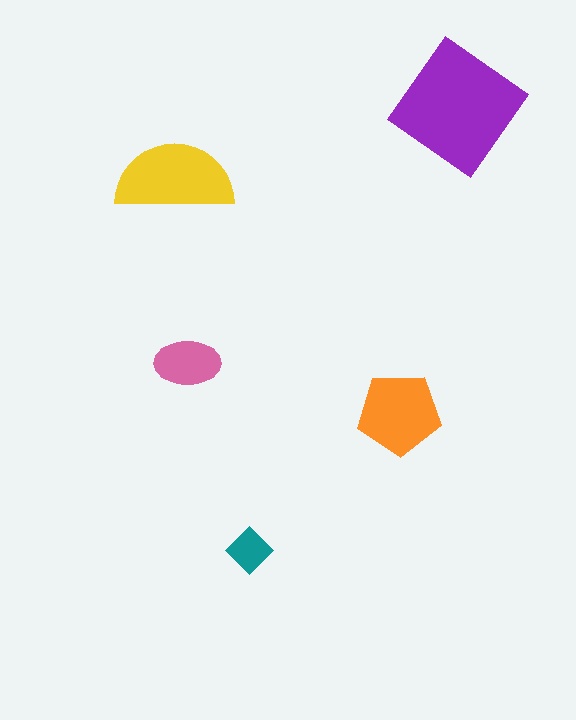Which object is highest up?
The purple diamond is topmost.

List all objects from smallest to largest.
The teal diamond, the pink ellipse, the orange pentagon, the yellow semicircle, the purple diamond.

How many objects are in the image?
There are 5 objects in the image.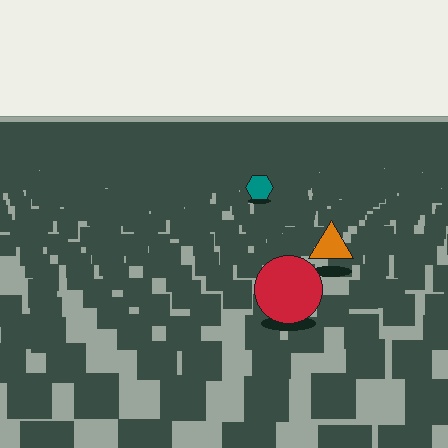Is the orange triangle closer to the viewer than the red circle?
No. The red circle is closer — you can tell from the texture gradient: the ground texture is coarser near it.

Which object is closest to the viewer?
The red circle is closest. The texture marks near it are larger and more spread out.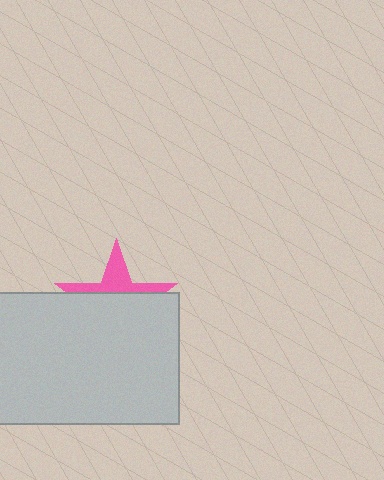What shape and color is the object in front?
The object in front is a light gray rectangle.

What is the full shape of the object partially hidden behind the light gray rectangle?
The partially hidden object is a pink star.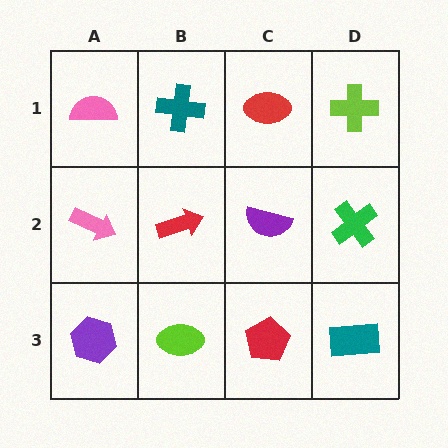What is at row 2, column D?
A green cross.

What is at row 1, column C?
A red ellipse.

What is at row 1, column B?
A teal cross.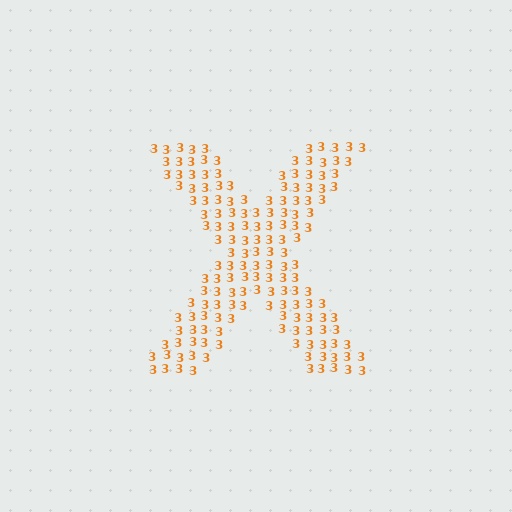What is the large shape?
The large shape is the letter X.